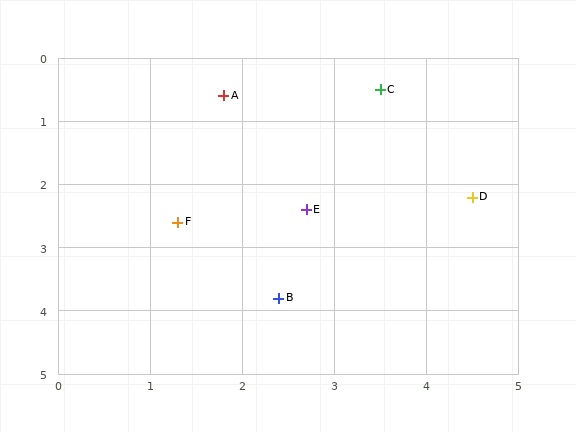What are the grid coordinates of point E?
Point E is at approximately (2.7, 2.4).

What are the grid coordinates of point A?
Point A is at approximately (1.8, 0.6).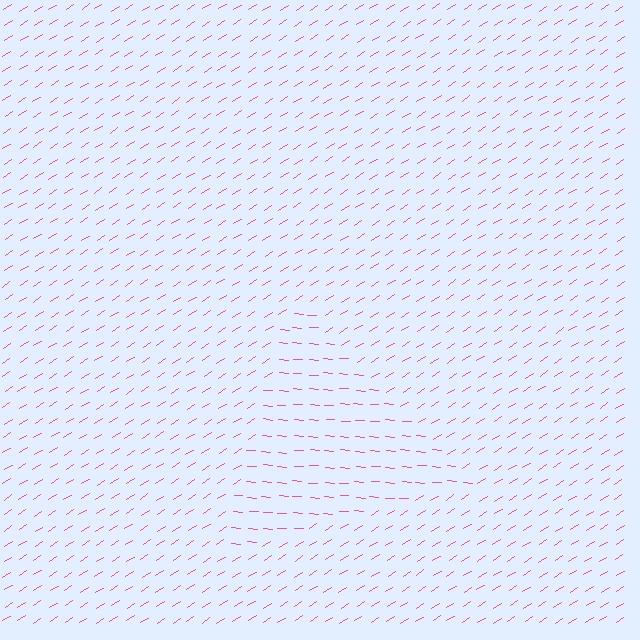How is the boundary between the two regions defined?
The boundary is defined purely by a change in line orientation (approximately 37 degrees difference). All lines are the same color and thickness.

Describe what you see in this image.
The image is filled with small pink line segments. A triangle region in the image has lines oriented differently from the surrounding lines, creating a visible texture boundary.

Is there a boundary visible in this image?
Yes, there is a texture boundary formed by a change in line orientation.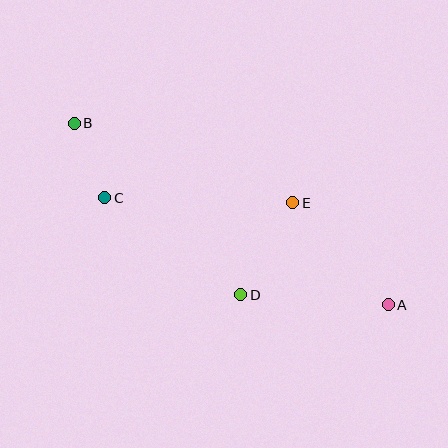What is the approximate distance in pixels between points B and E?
The distance between B and E is approximately 233 pixels.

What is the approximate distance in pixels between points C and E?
The distance between C and E is approximately 188 pixels.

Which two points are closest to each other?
Points B and C are closest to each other.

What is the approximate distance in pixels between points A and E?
The distance between A and E is approximately 140 pixels.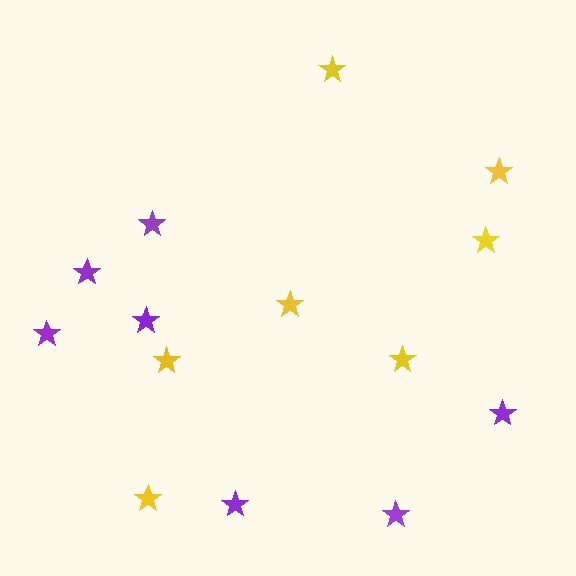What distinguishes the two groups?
There are 2 groups: one group of yellow stars (7) and one group of purple stars (7).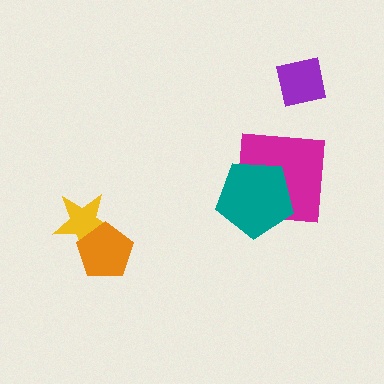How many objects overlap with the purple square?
0 objects overlap with the purple square.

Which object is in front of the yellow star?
The orange pentagon is in front of the yellow star.